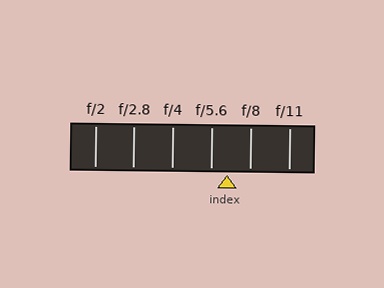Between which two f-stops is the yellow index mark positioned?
The index mark is between f/5.6 and f/8.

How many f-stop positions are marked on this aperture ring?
There are 6 f-stop positions marked.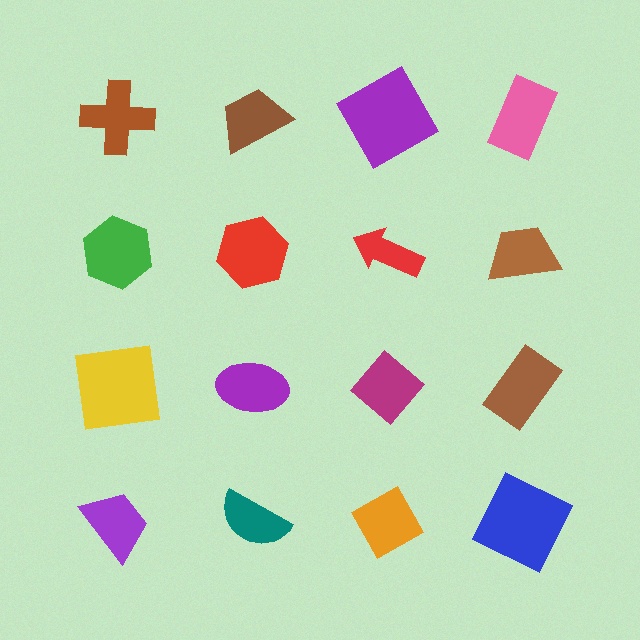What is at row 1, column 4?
A pink rectangle.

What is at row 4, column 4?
A blue square.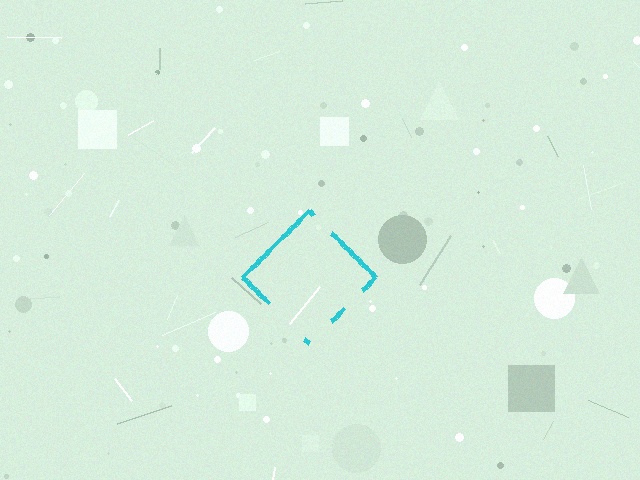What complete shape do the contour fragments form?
The contour fragments form a diamond.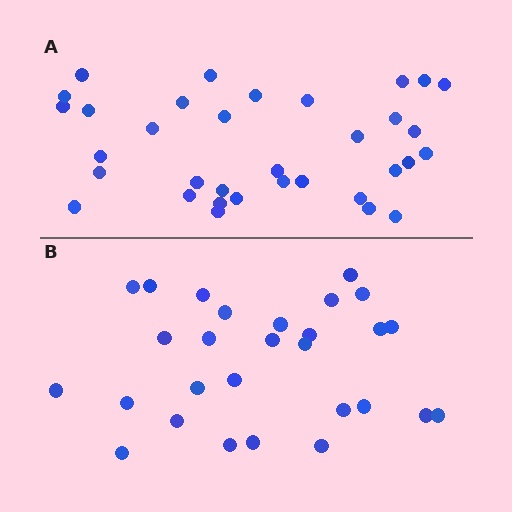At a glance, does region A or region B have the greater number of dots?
Region A (the top region) has more dots.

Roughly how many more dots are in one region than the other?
Region A has about 6 more dots than region B.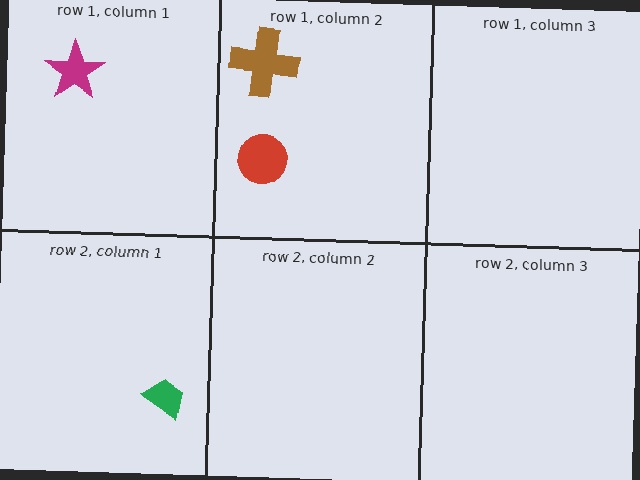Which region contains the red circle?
The row 1, column 2 region.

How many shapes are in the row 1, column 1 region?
1.